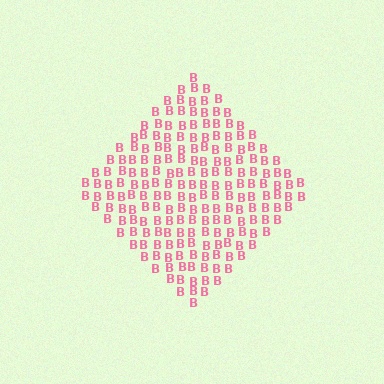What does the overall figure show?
The overall figure shows a diamond.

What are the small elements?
The small elements are letter B's.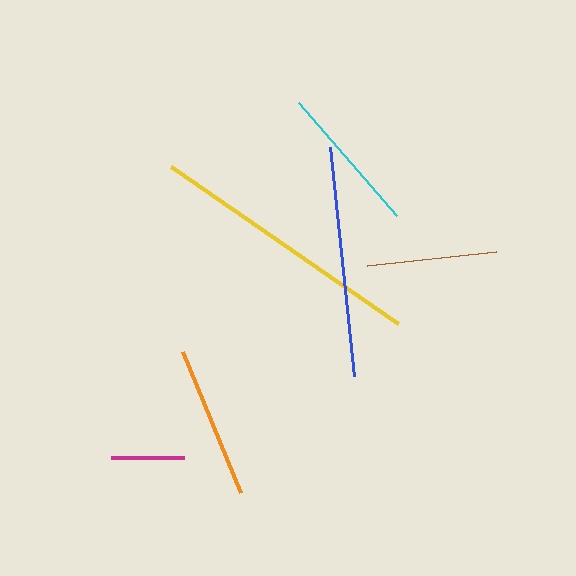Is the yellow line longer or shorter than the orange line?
The yellow line is longer than the orange line.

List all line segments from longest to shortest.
From longest to shortest: yellow, blue, orange, cyan, brown, magenta.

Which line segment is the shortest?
The magenta line is the shortest at approximately 72 pixels.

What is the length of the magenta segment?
The magenta segment is approximately 72 pixels long.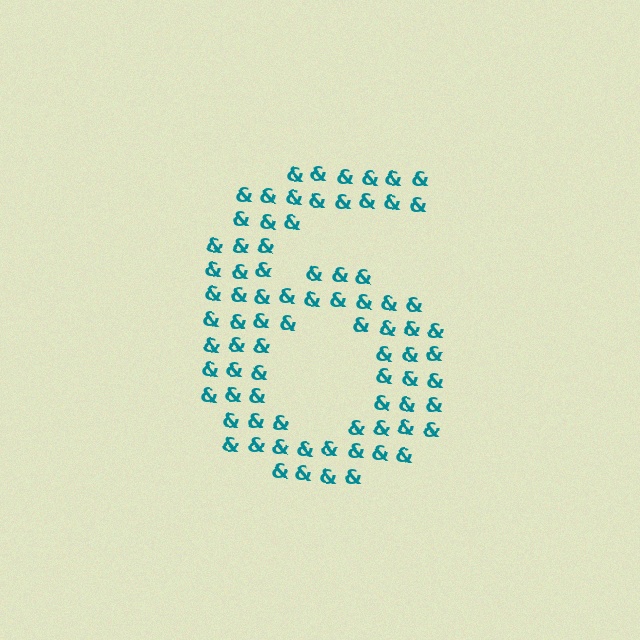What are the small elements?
The small elements are ampersands.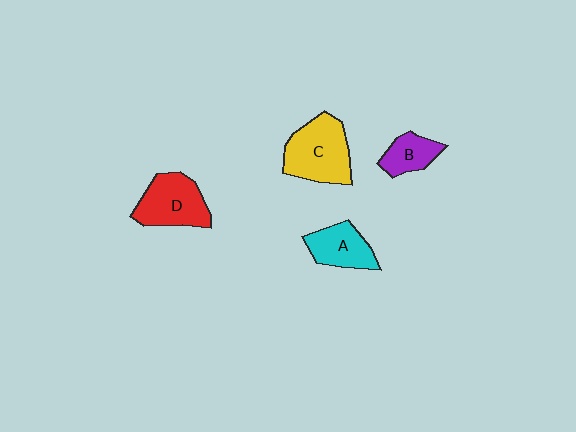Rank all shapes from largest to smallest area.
From largest to smallest: C (yellow), D (red), A (cyan), B (purple).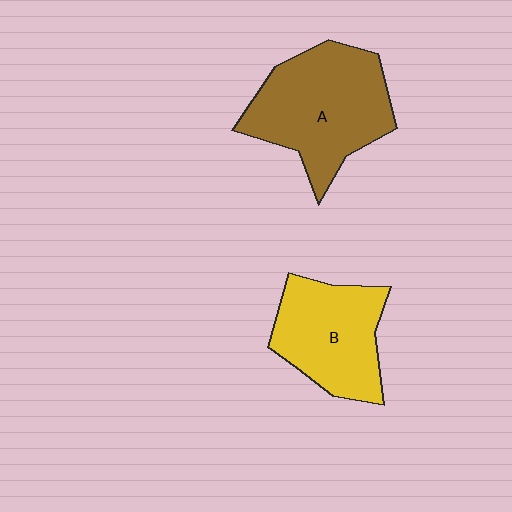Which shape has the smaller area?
Shape B (yellow).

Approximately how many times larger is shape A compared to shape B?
Approximately 1.3 times.